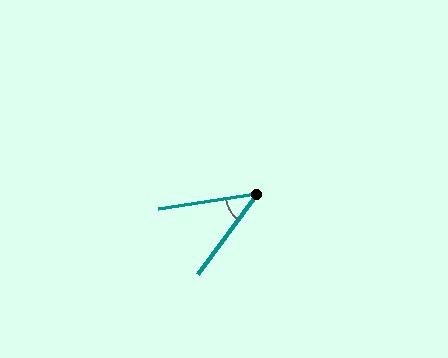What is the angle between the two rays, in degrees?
Approximately 45 degrees.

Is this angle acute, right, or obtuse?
It is acute.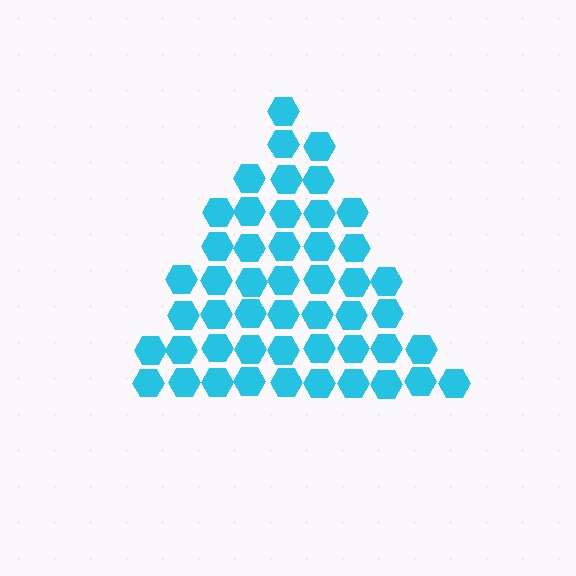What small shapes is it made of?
It is made of small hexagons.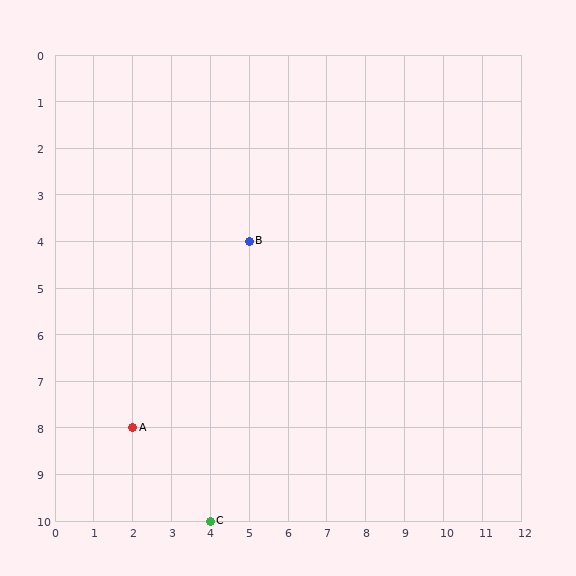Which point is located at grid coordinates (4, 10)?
Point C is at (4, 10).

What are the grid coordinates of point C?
Point C is at grid coordinates (4, 10).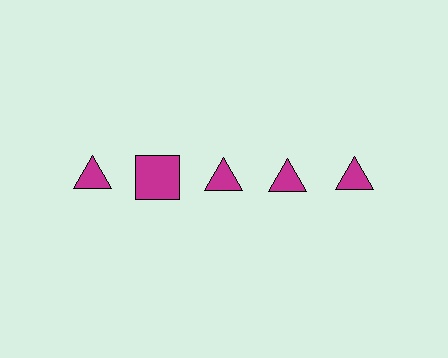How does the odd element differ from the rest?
It has a different shape: square instead of triangle.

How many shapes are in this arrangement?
There are 5 shapes arranged in a grid pattern.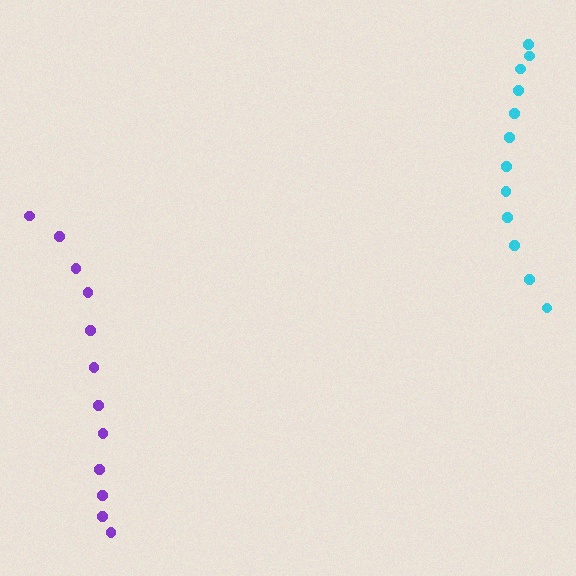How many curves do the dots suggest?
There are 2 distinct paths.